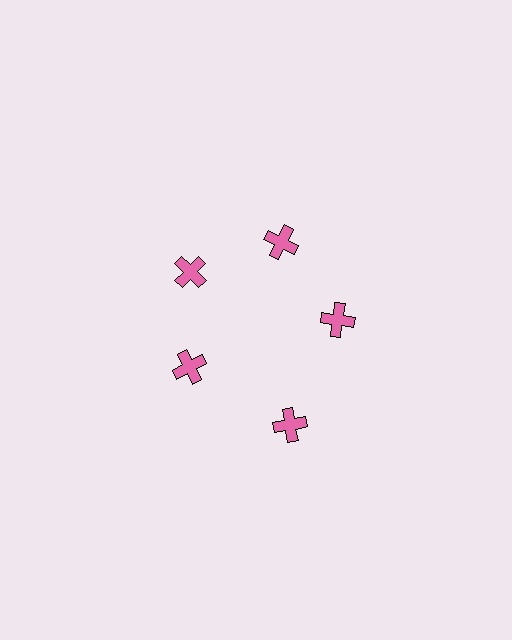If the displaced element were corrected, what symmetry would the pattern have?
It would have 5-fold rotational symmetry — the pattern would map onto itself every 72 degrees.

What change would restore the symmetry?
The symmetry would be restored by moving it inward, back onto the ring so that all 5 crosses sit at equal angles and equal distance from the center.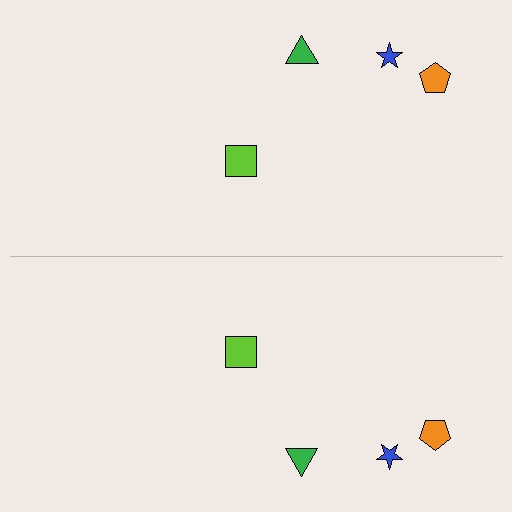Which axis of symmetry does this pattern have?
The pattern has a horizontal axis of symmetry running through the center of the image.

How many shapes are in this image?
There are 8 shapes in this image.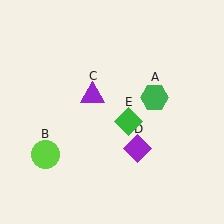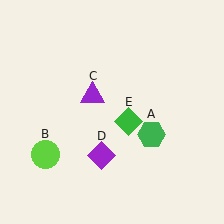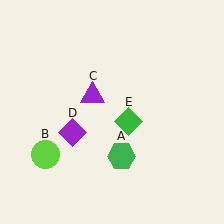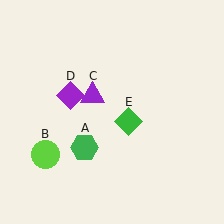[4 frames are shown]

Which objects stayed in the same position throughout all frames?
Lime circle (object B) and purple triangle (object C) and green diamond (object E) remained stationary.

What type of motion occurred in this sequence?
The green hexagon (object A), purple diamond (object D) rotated clockwise around the center of the scene.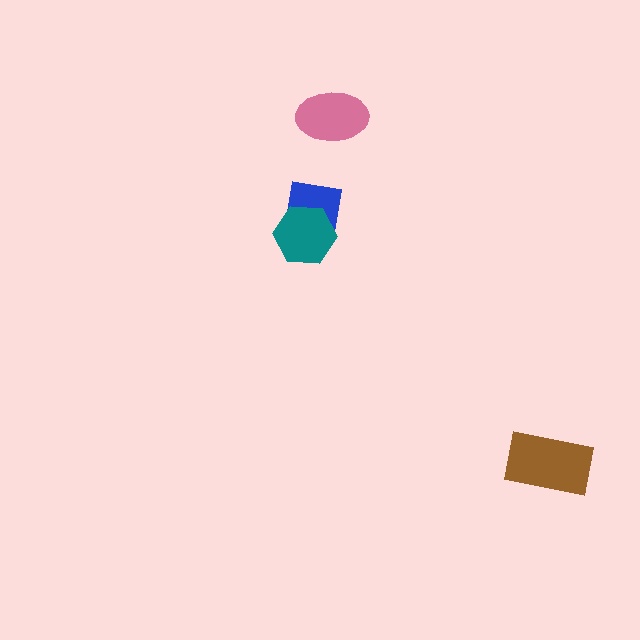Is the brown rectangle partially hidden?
No, no other shape covers it.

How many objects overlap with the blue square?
1 object overlaps with the blue square.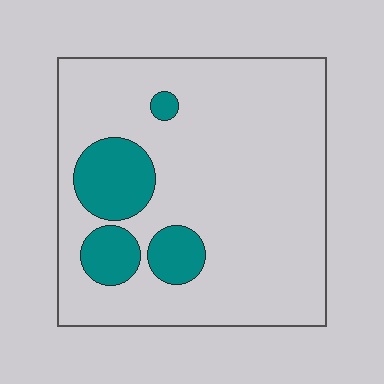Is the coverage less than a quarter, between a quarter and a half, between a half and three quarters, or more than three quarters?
Less than a quarter.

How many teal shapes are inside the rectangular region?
4.